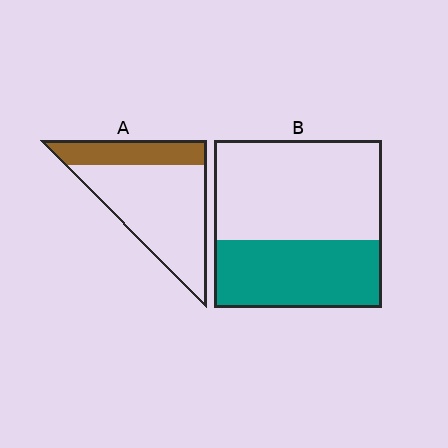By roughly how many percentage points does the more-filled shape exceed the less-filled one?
By roughly 15 percentage points (B over A).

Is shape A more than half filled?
No.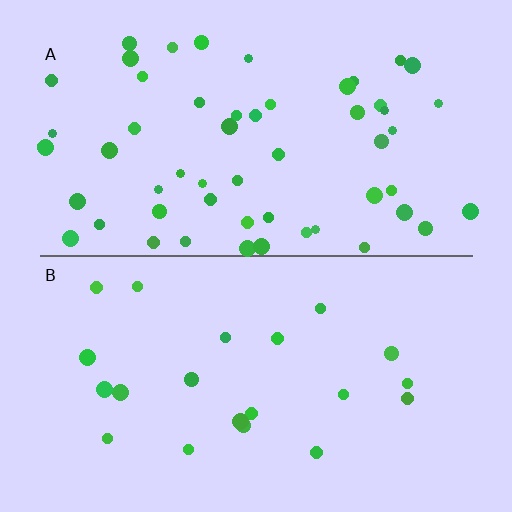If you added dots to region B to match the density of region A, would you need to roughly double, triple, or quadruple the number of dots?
Approximately triple.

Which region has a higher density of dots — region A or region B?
A (the top).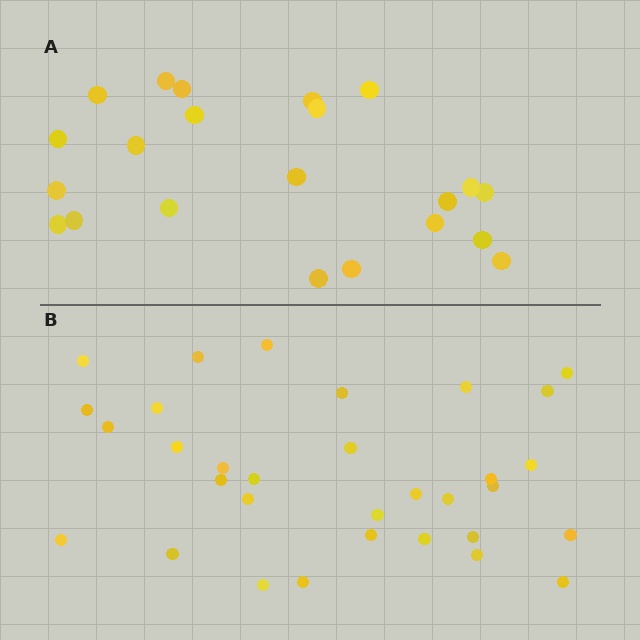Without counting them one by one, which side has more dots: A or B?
Region B (the bottom region) has more dots.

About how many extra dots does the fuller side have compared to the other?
Region B has roughly 10 or so more dots than region A.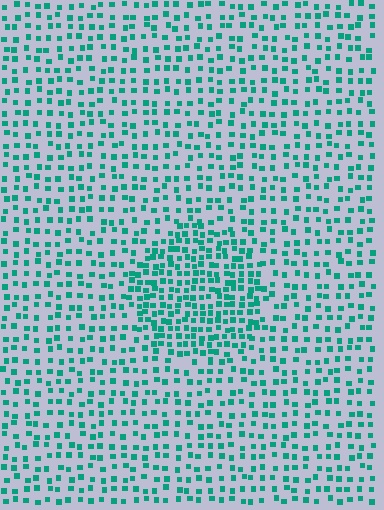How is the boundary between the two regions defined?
The boundary is defined by a change in element density (approximately 1.8x ratio). All elements are the same color, size, and shape.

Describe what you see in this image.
The image contains small teal elements arranged at two different densities. A circle-shaped region is visible where the elements are more densely packed than the surrounding area.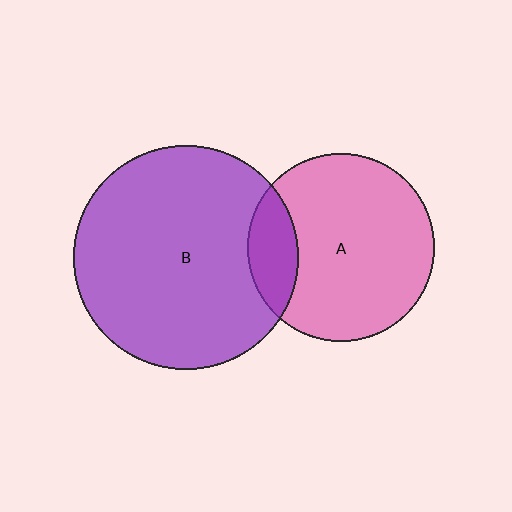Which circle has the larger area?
Circle B (purple).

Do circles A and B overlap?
Yes.